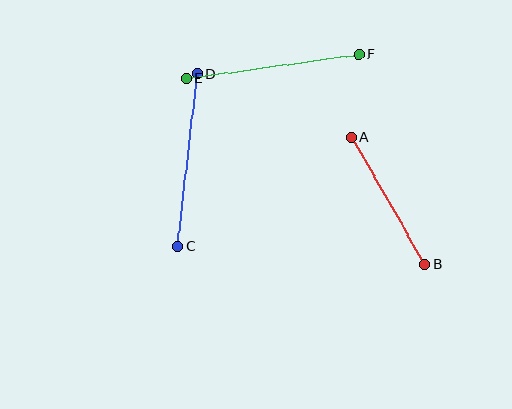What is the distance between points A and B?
The distance is approximately 147 pixels.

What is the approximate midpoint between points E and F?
The midpoint is at approximately (273, 66) pixels.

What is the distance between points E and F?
The distance is approximately 174 pixels.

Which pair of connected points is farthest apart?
Points E and F are farthest apart.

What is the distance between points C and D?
The distance is approximately 173 pixels.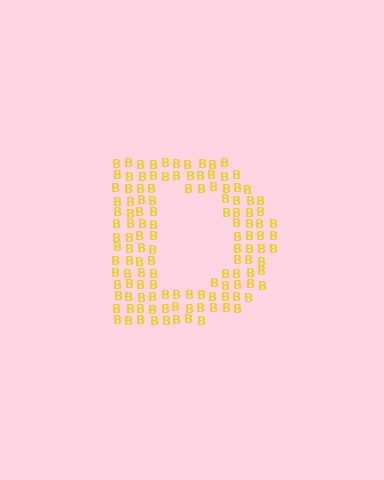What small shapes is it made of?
It is made of small letter B's.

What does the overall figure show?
The overall figure shows the letter D.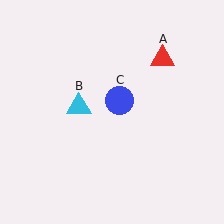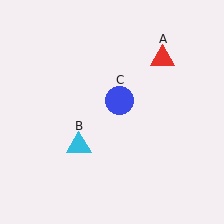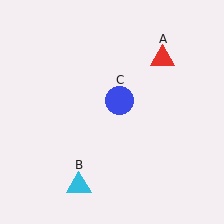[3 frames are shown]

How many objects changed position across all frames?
1 object changed position: cyan triangle (object B).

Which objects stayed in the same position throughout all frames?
Red triangle (object A) and blue circle (object C) remained stationary.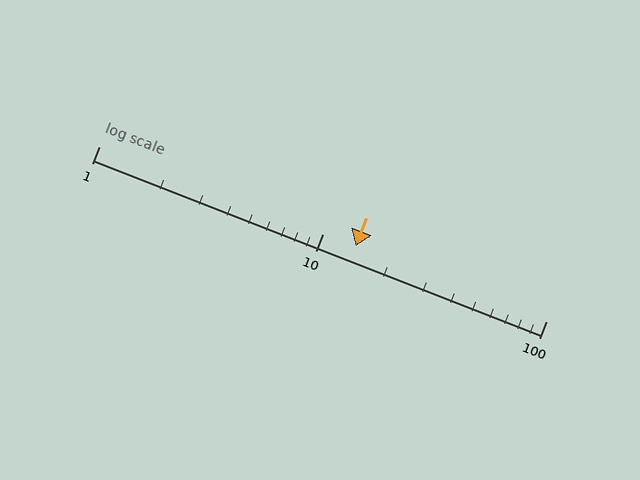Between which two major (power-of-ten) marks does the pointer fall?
The pointer is between 10 and 100.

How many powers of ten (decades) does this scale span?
The scale spans 2 decades, from 1 to 100.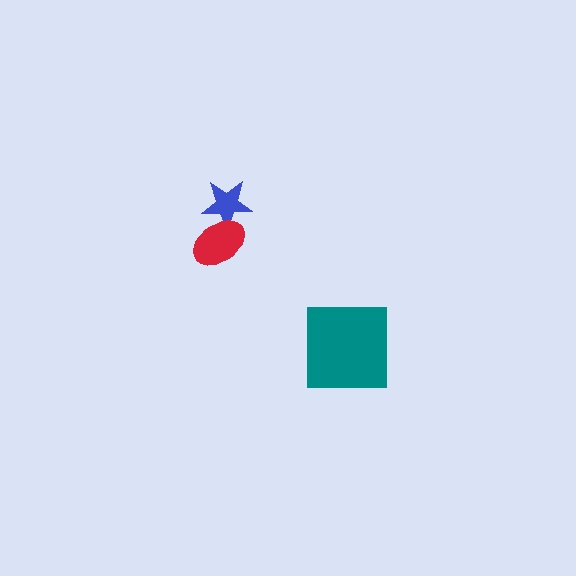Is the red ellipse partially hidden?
No, no other shape covers it.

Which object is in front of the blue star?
The red ellipse is in front of the blue star.